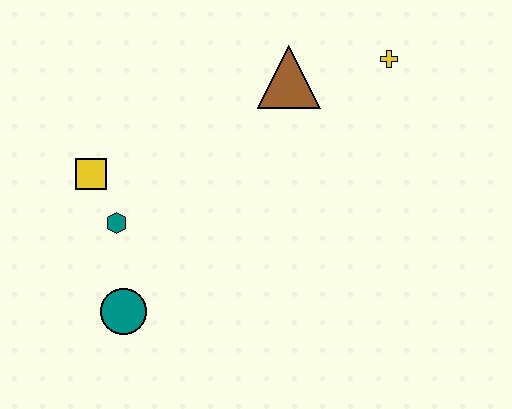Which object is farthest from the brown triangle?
The teal circle is farthest from the brown triangle.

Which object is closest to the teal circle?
The teal hexagon is closest to the teal circle.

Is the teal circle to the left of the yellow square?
No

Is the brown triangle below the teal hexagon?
No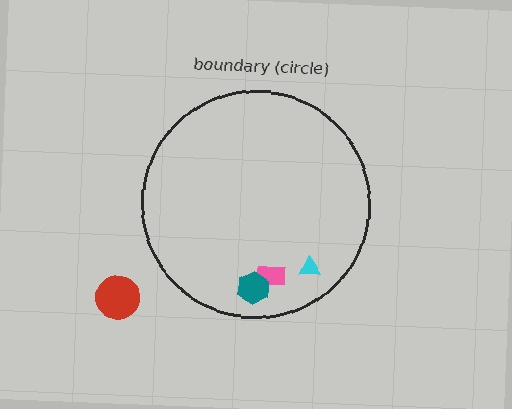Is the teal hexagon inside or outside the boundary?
Inside.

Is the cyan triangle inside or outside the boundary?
Inside.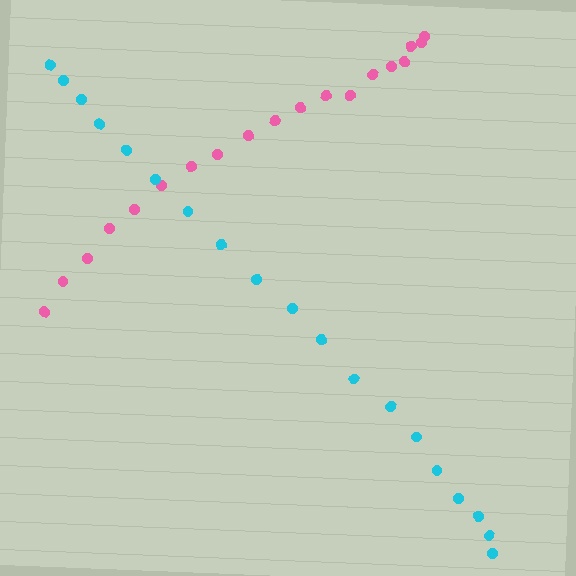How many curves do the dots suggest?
There are 2 distinct paths.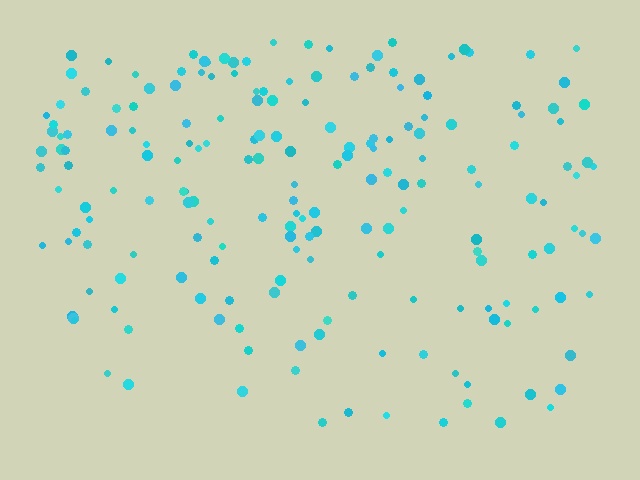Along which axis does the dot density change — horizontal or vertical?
Vertical.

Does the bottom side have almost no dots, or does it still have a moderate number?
Still a moderate number, just noticeably fewer than the top.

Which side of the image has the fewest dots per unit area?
The bottom.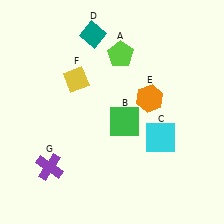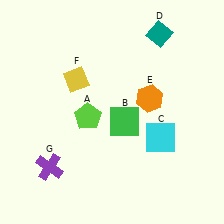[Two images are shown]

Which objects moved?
The objects that moved are: the lime pentagon (A), the teal diamond (D).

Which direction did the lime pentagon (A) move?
The lime pentagon (A) moved down.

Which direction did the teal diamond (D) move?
The teal diamond (D) moved right.